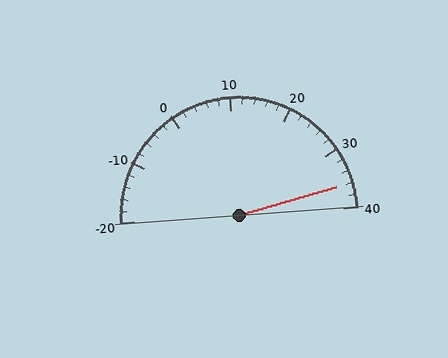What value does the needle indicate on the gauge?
The needle indicates approximately 36.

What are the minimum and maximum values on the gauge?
The gauge ranges from -20 to 40.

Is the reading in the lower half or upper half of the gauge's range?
The reading is in the upper half of the range (-20 to 40).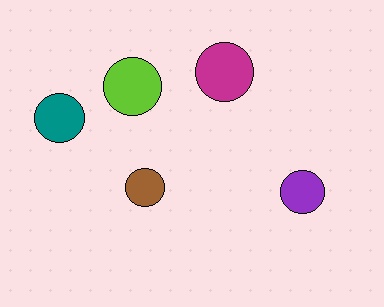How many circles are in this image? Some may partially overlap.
There are 5 circles.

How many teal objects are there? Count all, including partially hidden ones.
There is 1 teal object.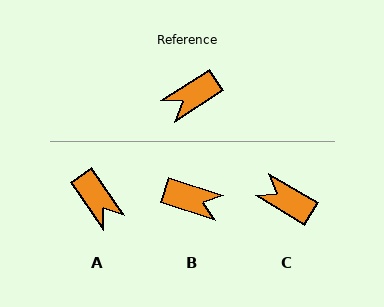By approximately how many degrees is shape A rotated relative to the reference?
Approximately 93 degrees counter-clockwise.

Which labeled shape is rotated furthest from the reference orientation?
B, about 130 degrees away.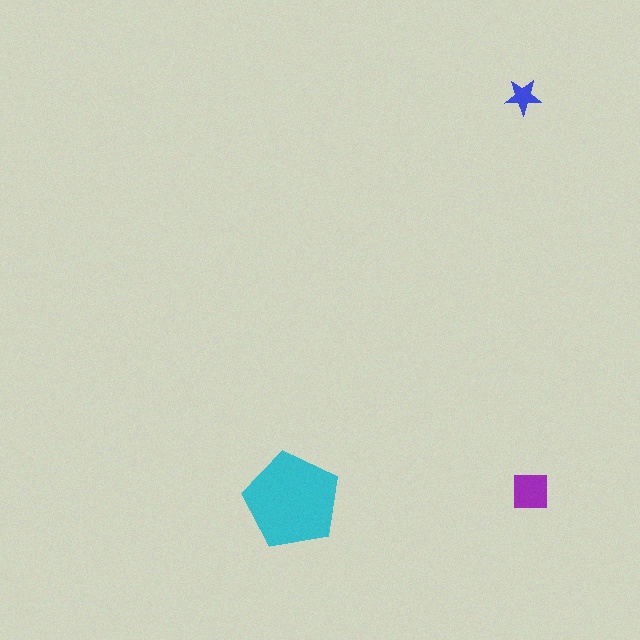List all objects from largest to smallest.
The cyan pentagon, the purple square, the blue star.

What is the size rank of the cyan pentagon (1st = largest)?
1st.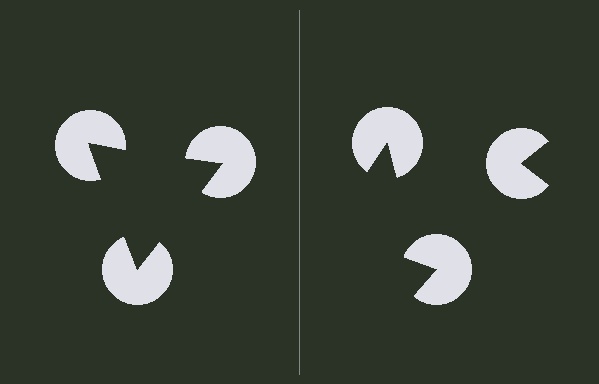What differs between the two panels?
The pac-man discs are positioned identically on both sides; only the wedge orientations differ. On the left they align to a triangle; on the right they are misaligned.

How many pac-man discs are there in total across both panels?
6 — 3 on each side.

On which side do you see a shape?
An illusory triangle appears on the left side. On the right side the wedge cuts are rotated, so no coherent shape forms.